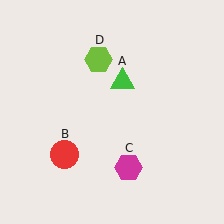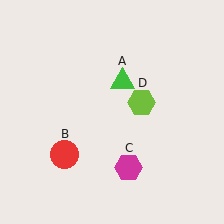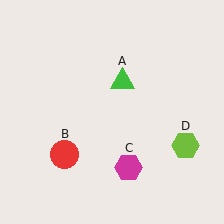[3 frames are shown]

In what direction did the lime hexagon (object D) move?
The lime hexagon (object D) moved down and to the right.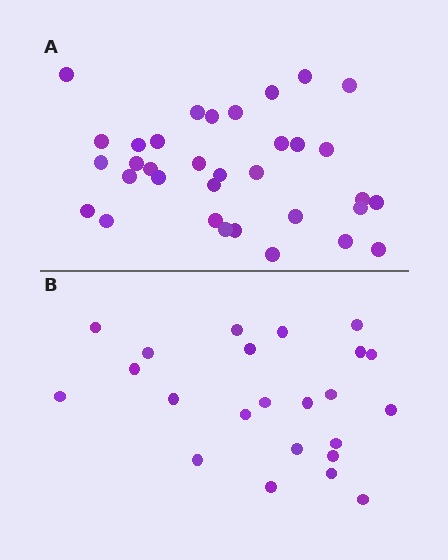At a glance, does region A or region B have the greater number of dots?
Region A (the top region) has more dots.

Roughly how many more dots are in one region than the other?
Region A has roughly 12 or so more dots than region B.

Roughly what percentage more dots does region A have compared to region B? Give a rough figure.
About 50% more.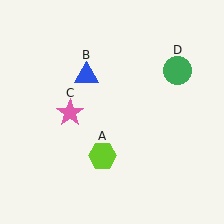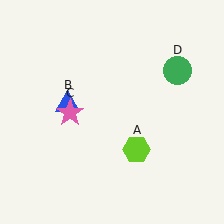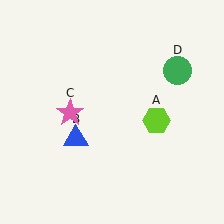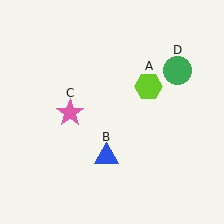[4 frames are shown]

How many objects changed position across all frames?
2 objects changed position: lime hexagon (object A), blue triangle (object B).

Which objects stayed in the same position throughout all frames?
Pink star (object C) and green circle (object D) remained stationary.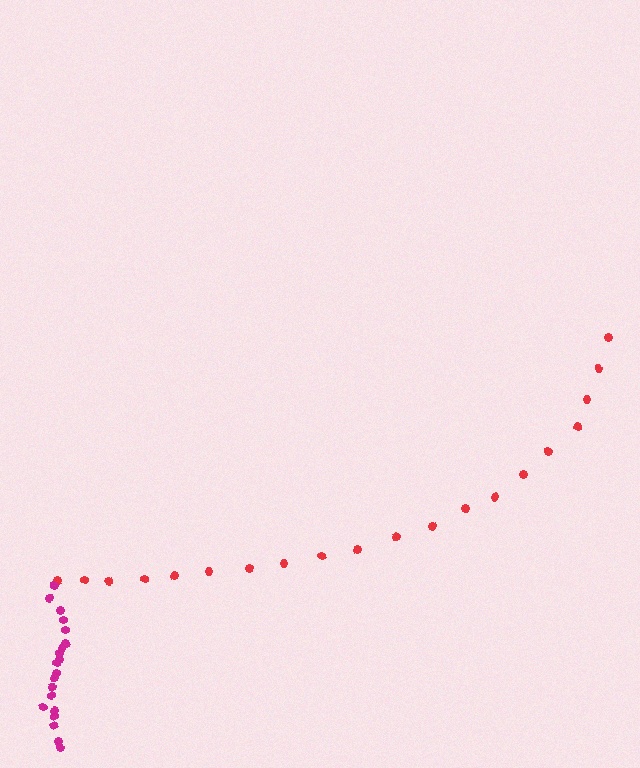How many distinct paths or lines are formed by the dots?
There are 2 distinct paths.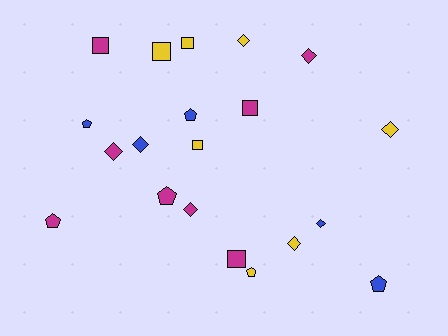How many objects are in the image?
There are 20 objects.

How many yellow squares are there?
There are 3 yellow squares.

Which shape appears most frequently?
Diamond, with 8 objects.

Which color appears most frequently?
Magenta, with 8 objects.